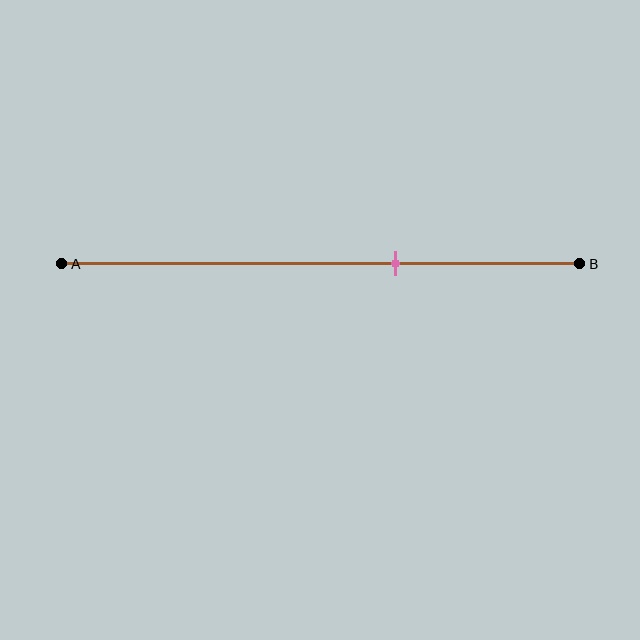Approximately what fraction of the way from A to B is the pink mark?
The pink mark is approximately 65% of the way from A to B.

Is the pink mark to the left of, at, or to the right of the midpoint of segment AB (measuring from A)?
The pink mark is to the right of the midpoint of segment AB.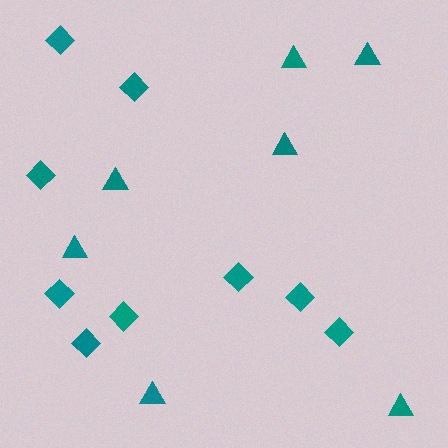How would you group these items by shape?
There are 2 groups: one group of diamonds (9) and one group of triangles (7).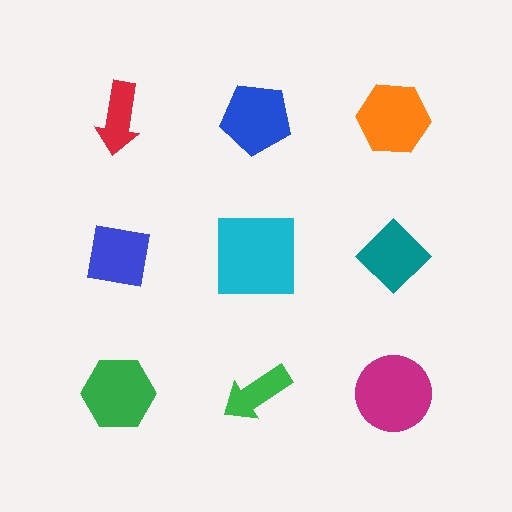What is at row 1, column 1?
A red arrow.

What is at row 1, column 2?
A blue pentagon.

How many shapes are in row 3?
3 shapes.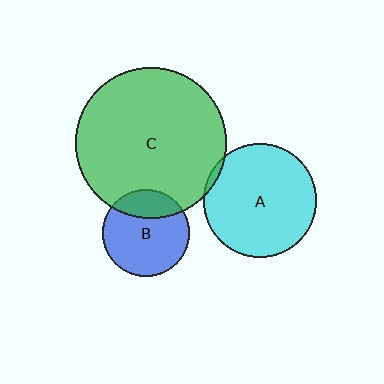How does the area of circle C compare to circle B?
Approximately 3.0 times.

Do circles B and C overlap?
Yes.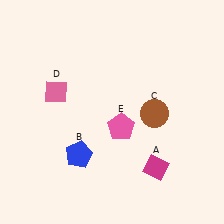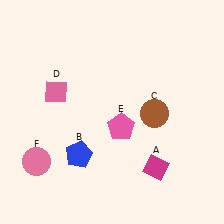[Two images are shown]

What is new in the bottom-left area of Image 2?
A pink circle (F) was added in the bottom-left area of Image 2.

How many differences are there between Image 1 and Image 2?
There is 1 difference between the two images.